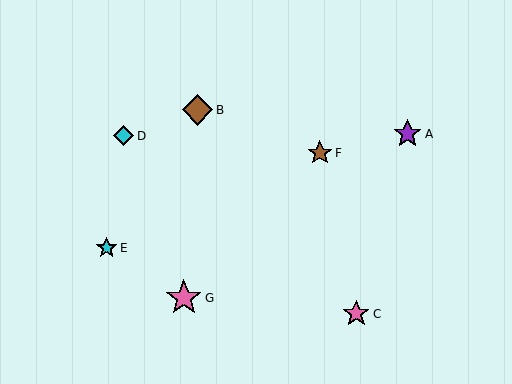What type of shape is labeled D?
Shape D is a cyan diamond.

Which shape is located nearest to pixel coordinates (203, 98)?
The brown diamond (labeled B) at (198, 110) is nearest to that location.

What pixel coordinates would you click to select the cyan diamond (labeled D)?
Click at (124, 136) to select the cyan diamond D.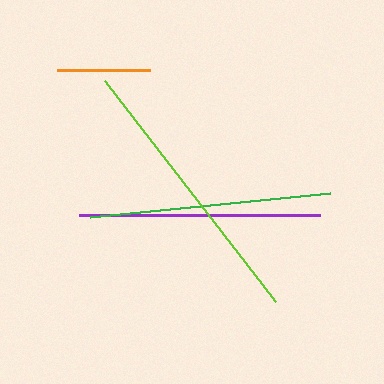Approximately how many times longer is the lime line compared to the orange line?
The lime line is approximately 3.0 times the length of the orange line.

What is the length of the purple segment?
The purple segment is approximately 241 pixels long.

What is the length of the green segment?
The green segment is approximately 241 pixels long.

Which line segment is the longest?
The lime line is the longest at approximately 279 pixels.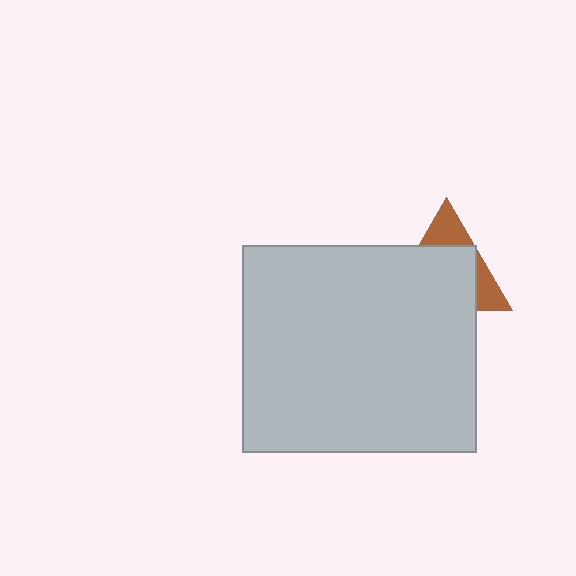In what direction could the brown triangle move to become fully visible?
The brown triangle could move up. That would shift it out from behind the light gray rectangle entirely.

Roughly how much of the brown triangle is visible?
A small part of it is visible (roughly 33%).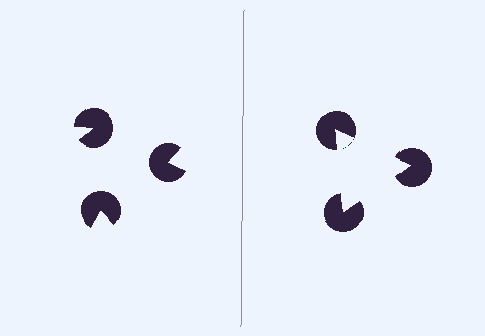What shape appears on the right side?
An illusory triangle.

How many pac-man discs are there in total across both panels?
6 — 3 on each side.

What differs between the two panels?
The pac-man discs are positioned identically on both sides; only the wedge orientations differ. On the right they align to a triangle; on the left they are misaligned.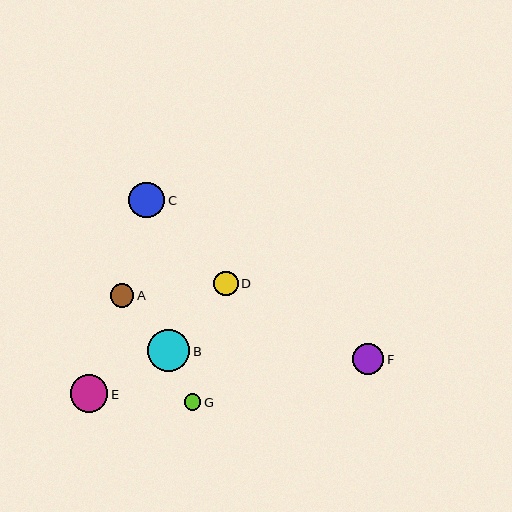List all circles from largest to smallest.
From largest to smallest: B, E, C, F, D, A, G.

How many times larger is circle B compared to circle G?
Circle B is approximately 2.5 times the size of circle G.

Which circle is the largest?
Circle B is the largest with a size of approximately 42 pixels.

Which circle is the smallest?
Circle G is the smallest with a size of approximately 17 pixels.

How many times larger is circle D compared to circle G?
Circle D is approximately 1.5 times the size of circle G.